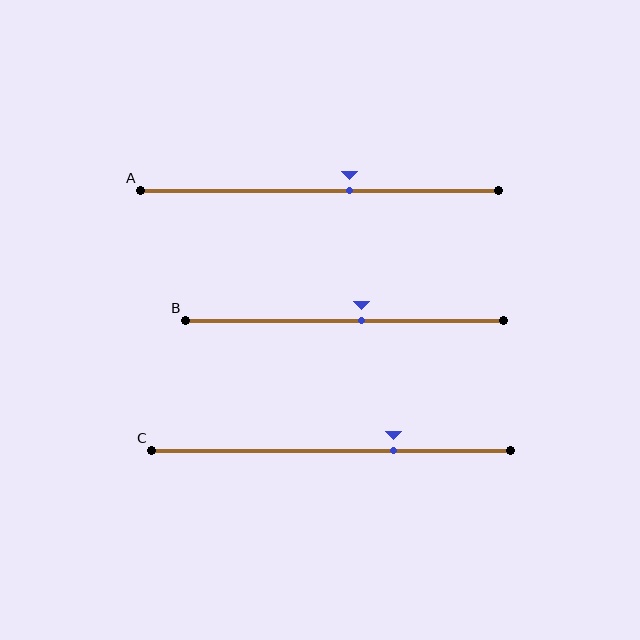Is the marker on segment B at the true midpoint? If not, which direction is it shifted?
No, the marker on segment B is shifted to the right by about 5% of the segment length.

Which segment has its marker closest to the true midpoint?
Segment B has its marker closest to the true midpoint.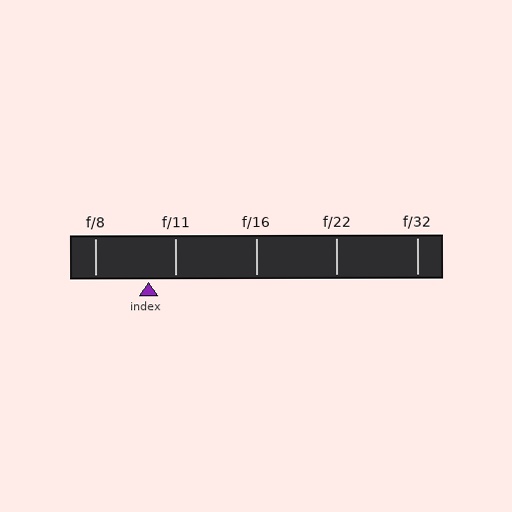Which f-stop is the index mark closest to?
The index mark is closest to f/11.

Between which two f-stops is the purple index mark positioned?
The index mark is between f/8 and f/11.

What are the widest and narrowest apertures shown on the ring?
The widest aperture shown is f/8 and the narrowest is f/32.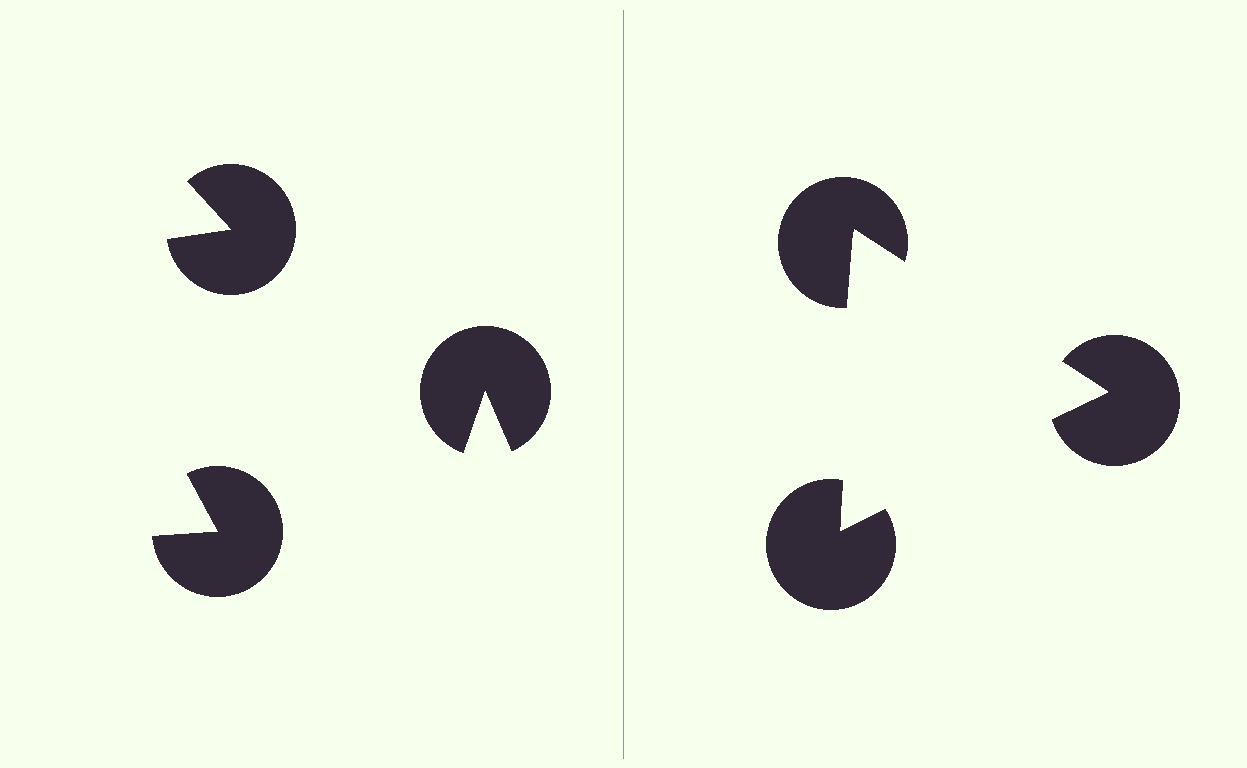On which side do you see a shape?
An illusory triangle appears on the right side. On the left side the wedge cuts are rotated, so no coherent shape forms.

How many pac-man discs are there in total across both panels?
6 — 3 on each side.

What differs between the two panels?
The pac-man discs are positioned identically on both sides; only the wedge orientations differ. On the right they align to a triangle; on the left they are misaligned.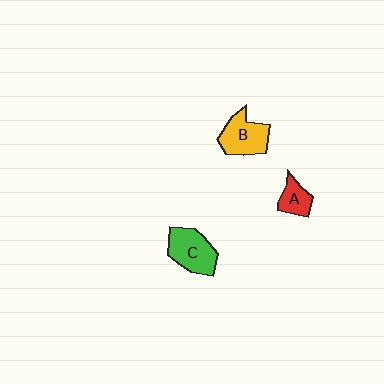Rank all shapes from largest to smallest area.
From largest to smallest: C (green), B (yellow), A (red).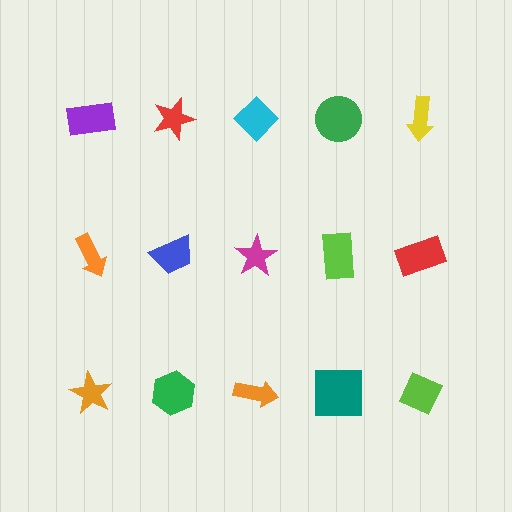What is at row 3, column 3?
An orange arrow.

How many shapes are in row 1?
5 shapes.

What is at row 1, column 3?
A cyan diamond.